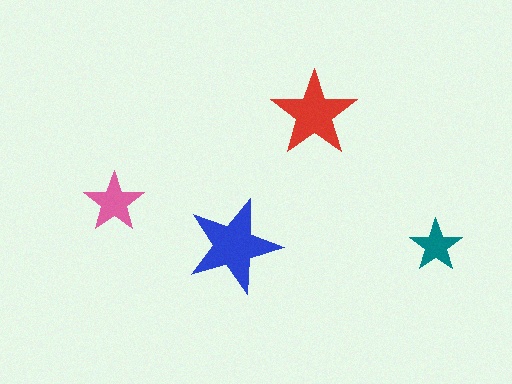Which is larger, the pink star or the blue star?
The blue one.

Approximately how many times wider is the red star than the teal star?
About 1.5 times wider.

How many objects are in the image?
There are 4 objects in the image.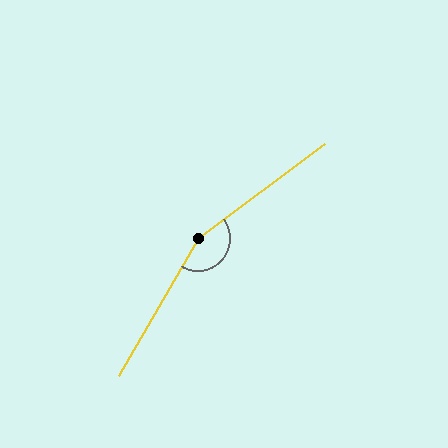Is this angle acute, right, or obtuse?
It is obtuse.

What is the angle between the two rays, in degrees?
Approximately 157 degrees.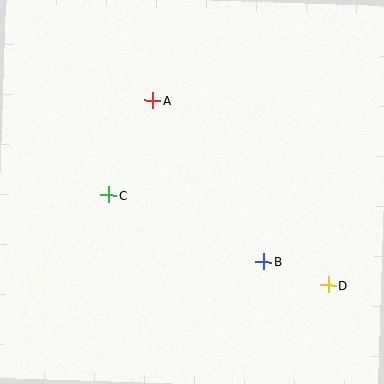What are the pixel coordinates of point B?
Point B is at (264, 261).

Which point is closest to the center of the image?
Point C at (109, 195) is closest to the center.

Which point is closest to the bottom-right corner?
Point D is closest to the bottom-right corner.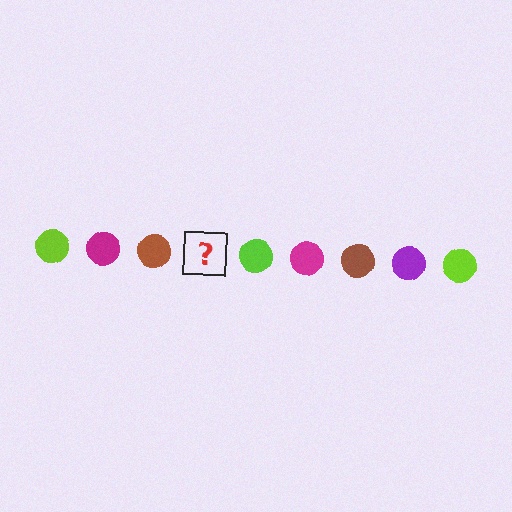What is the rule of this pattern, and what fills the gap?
The rule is that the pattern cycles through lime, magenta, brown, purple circles. The gap should be filled with a purple circle.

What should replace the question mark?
The question mark should be replaced with a purple circle.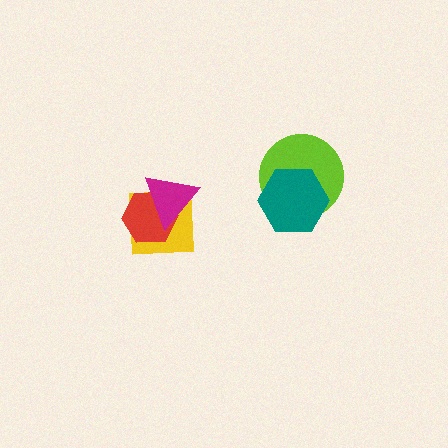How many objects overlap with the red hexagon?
2 objects overlap with the red hexagon.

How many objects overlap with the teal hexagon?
1 object overlaps with the teal hexagon.